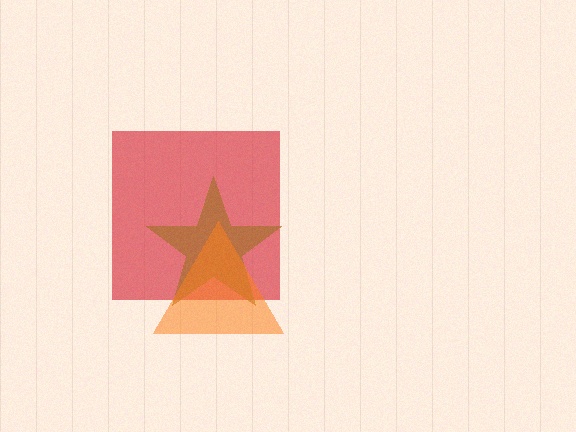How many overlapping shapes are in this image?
There are 3 overlapping shapes in the image.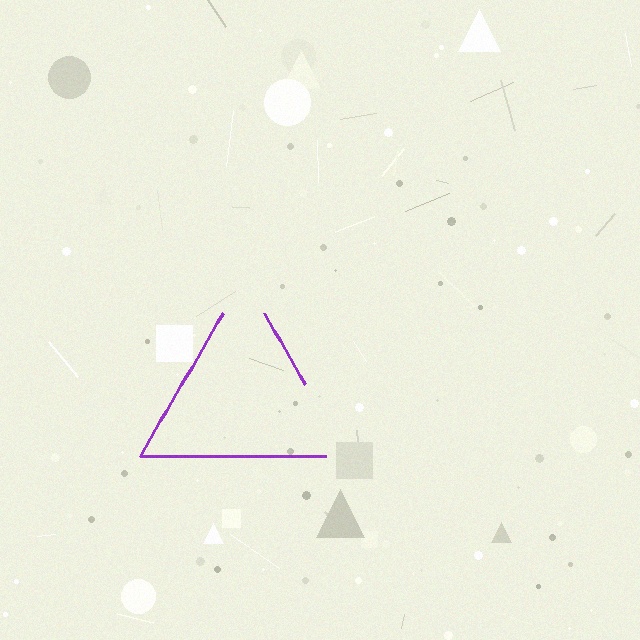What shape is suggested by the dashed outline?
The dashed outline suggests a triangle.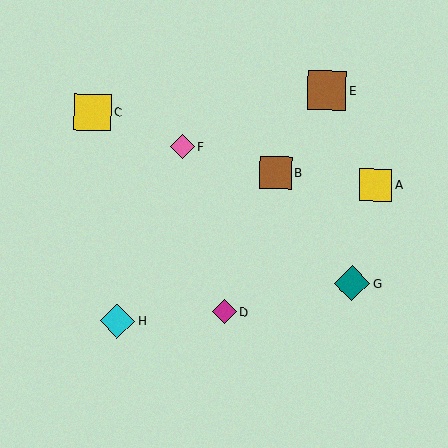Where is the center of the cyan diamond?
The center of the cyan diamond is at (118, 321).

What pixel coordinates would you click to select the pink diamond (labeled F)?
Click at (182, 147) to select the pink diamond F.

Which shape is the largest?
The brown square (labeled E) is the largest.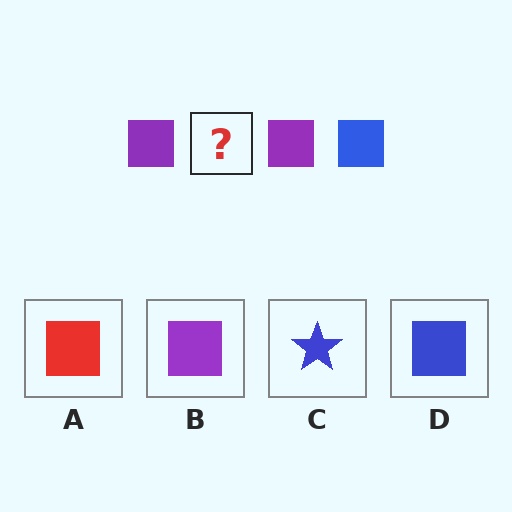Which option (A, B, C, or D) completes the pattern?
D.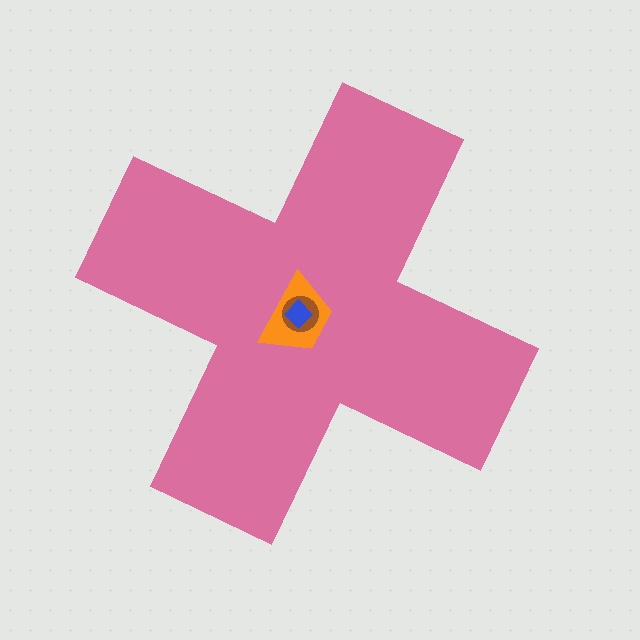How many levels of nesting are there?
4.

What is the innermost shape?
The blue diamond.